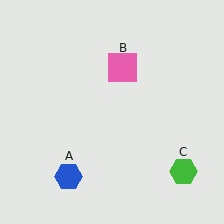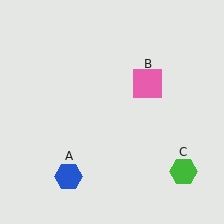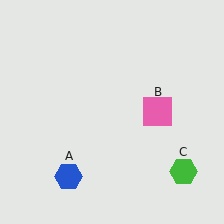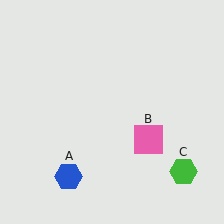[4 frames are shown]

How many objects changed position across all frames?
1 object changed position: pink square (object B).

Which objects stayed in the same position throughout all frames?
Blue hexagon (object A) and green hexagon (object C) remained stationary.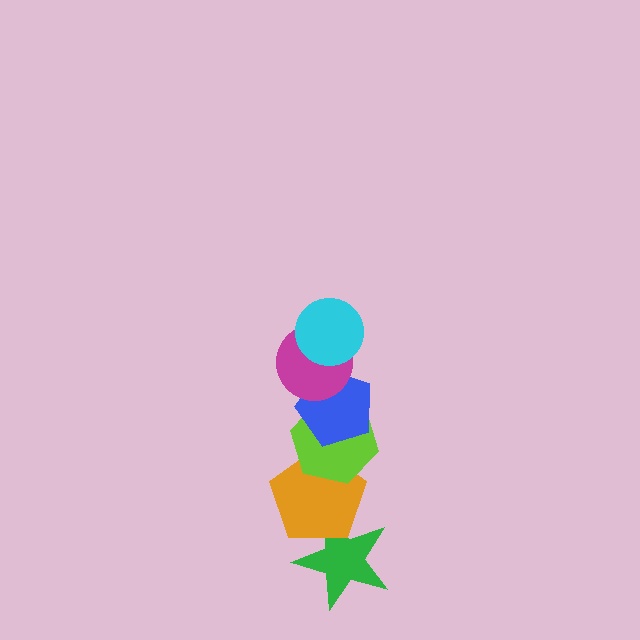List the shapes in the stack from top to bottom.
From top to bottom: the cyan circle, the magenta circle, the blue pentagon, the lime hexagon, the orange pentagon, the green star.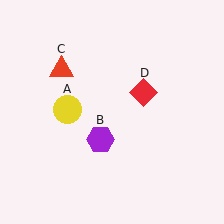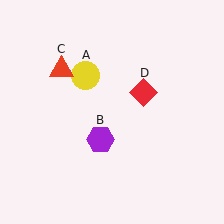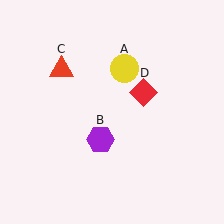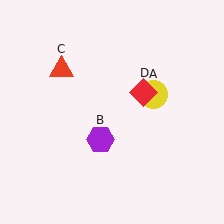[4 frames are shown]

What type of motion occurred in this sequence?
The yellow circle (object A) rotated clockwise around the center of the scene.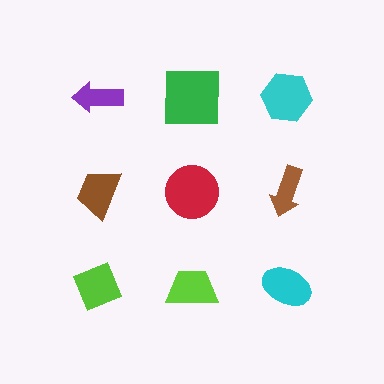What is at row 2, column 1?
A brown trapezoid.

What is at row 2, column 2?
A red circle.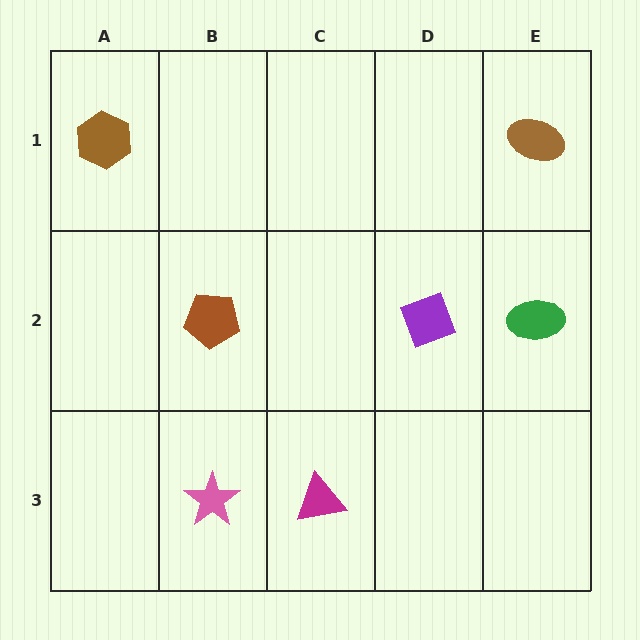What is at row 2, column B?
A brown pentagon.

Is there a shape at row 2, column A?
No, that cell is empty.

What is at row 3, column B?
A pink star.